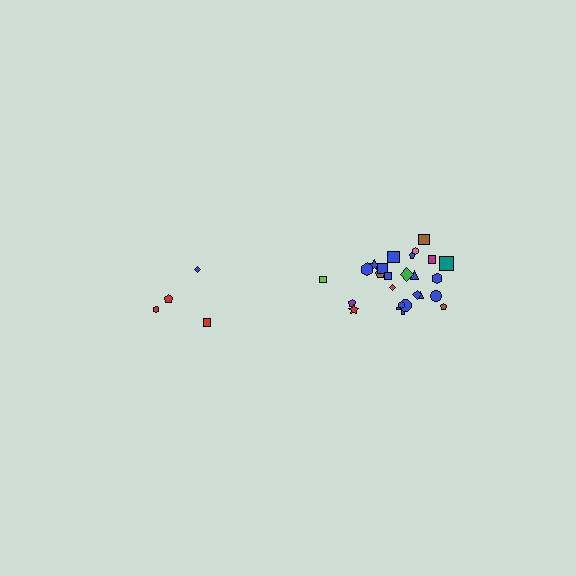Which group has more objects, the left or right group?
The right group.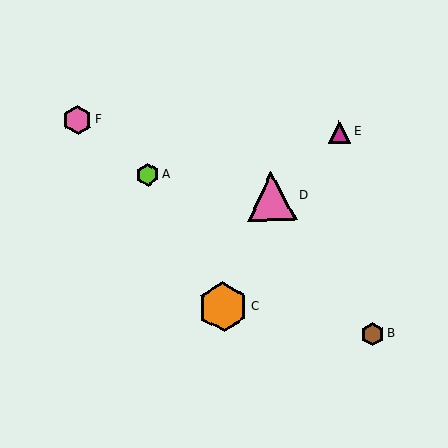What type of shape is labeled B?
Shape B is a brown hexagon.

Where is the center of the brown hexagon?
The center of the brown hexagon is at (372, 334).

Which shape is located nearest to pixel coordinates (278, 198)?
The pink triangle (labeled D) at (271, 196) is nearest to that location.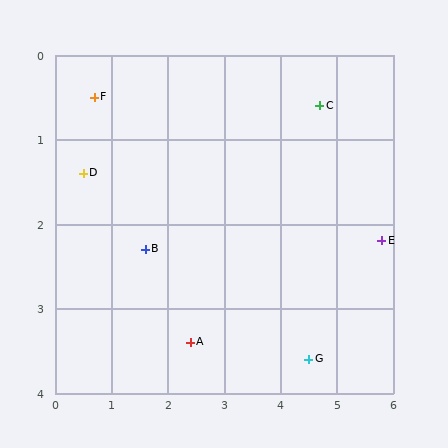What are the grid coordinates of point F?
Point F is at approximately (0.7, 0.5).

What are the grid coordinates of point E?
Point E is at approximately (5.8, 2.2).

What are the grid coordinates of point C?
Point C is at approximately (4.7, 0.6).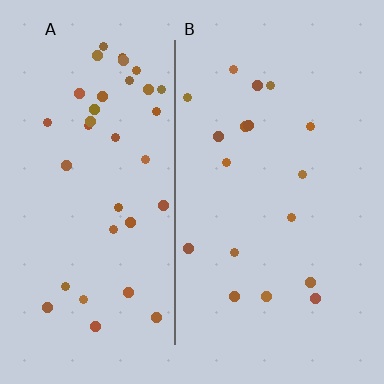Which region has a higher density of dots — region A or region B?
A (the left).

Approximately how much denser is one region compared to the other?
Approximately 2.1× — region A over region B.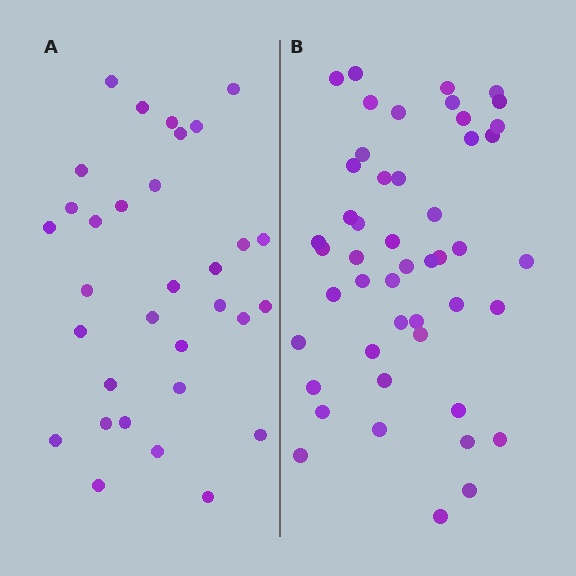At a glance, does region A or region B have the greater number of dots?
Region B (the right region) has more dots.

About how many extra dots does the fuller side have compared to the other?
Region B has approximately 15 more dots than region A.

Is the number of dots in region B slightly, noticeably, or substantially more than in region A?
Region B has substantially more. The ratio is roughly 1.5 to 1.